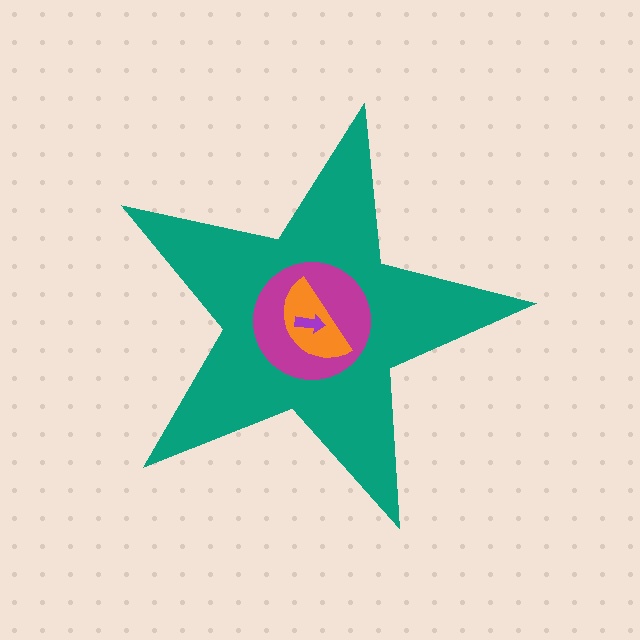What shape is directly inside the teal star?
The magenta circle.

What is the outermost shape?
The teal star.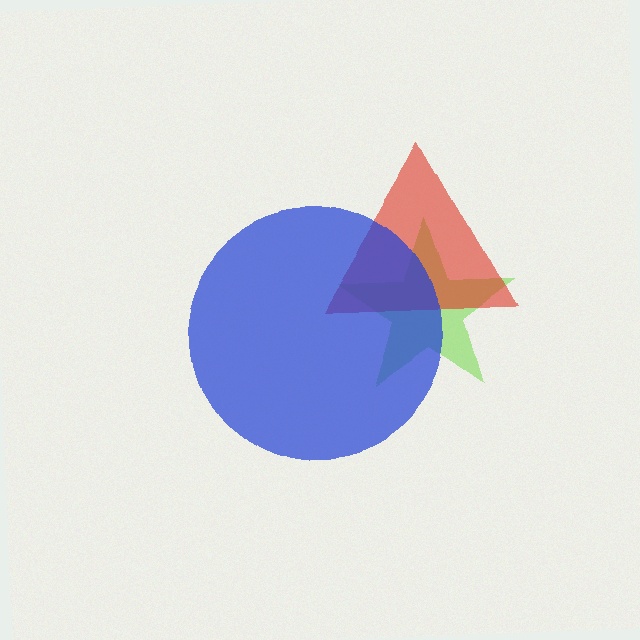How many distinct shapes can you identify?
There are 3 distinct shapes: a lime star, a red triangle, a blue circle.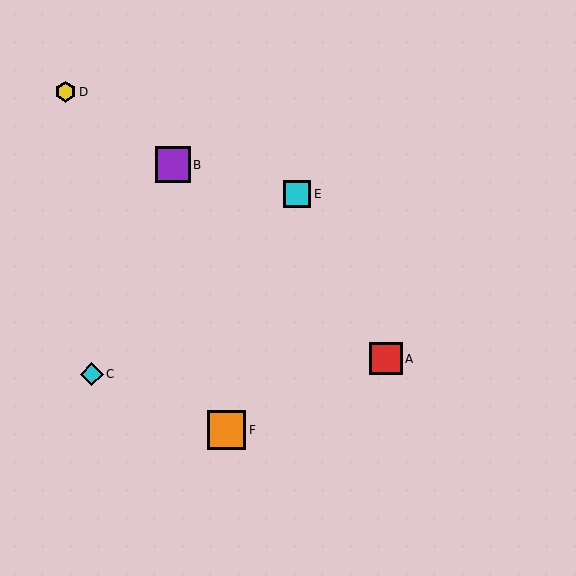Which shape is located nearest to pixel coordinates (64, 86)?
The yellow hexagon (labeled D) at (66, 92) is nearest to that location.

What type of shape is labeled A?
Shape A is a red square.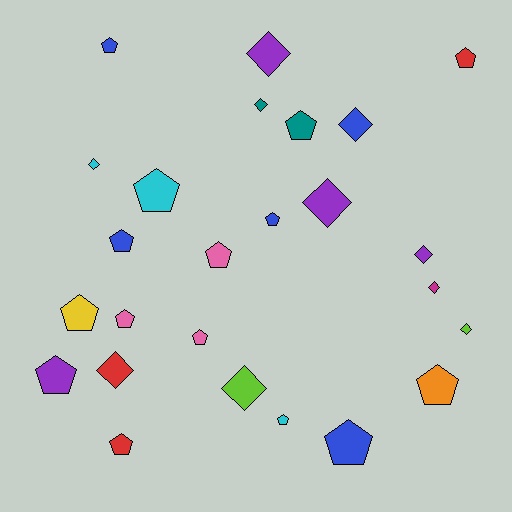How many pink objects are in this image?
There are 3 pink objects.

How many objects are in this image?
There are 25 objects.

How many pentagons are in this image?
There are 15 pentagons.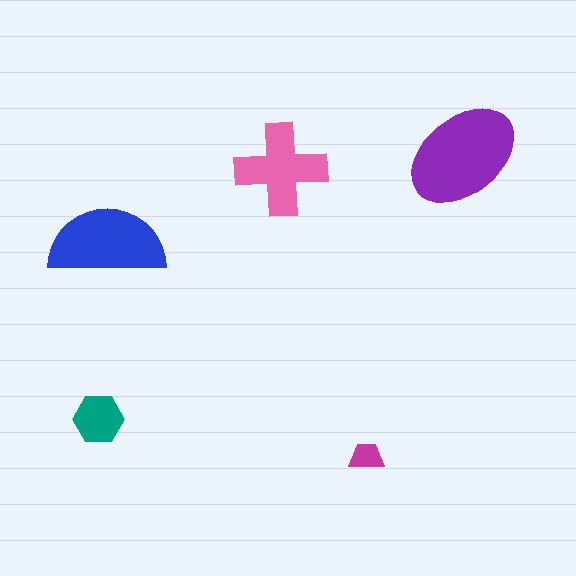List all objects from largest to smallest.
The purple ellipse, the blue semicircle, the pink cross, the teal hexagon, the magenta trapezoid.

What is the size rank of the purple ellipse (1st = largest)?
1st.